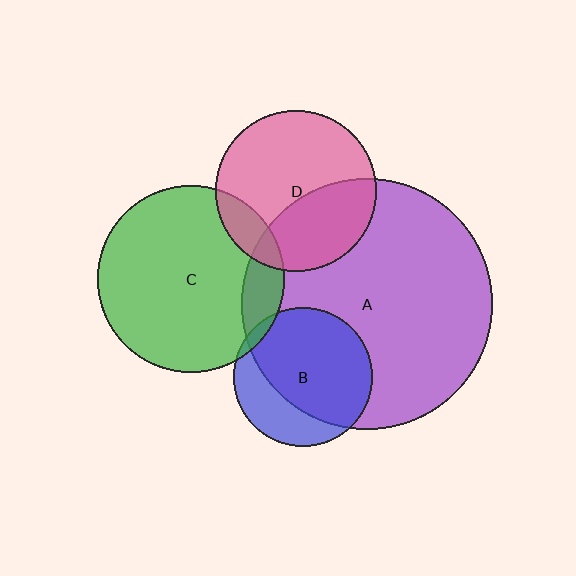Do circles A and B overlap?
Yes.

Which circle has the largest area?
Circle A (purple).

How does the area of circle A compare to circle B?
Approximately 3.2 times.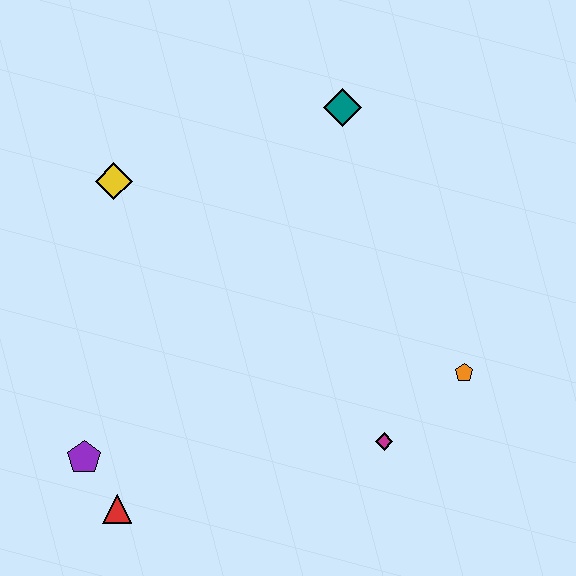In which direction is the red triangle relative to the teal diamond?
The red triangle is below the teal diamond.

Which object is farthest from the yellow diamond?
The orange pentagon is farthest from the yellow diamond.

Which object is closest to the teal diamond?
The yellow diamond is closest to the teal diamond.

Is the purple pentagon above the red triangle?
Yes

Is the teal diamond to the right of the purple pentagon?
Yes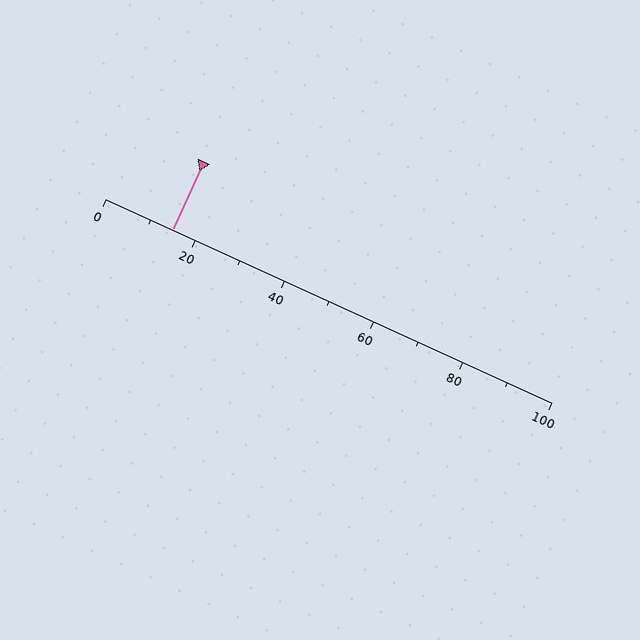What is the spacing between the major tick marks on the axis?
The major ticks are spaced 20 apart.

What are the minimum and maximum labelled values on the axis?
The axis runs from 0 to 100.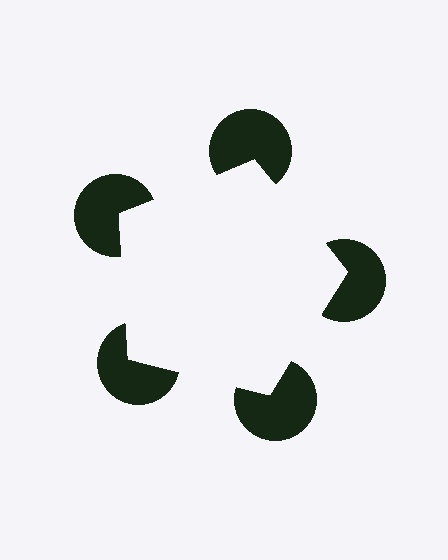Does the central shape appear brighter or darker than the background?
It typically appears slightly brighter than the background, even though no actual brightness change is drawn.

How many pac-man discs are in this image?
There are 5 — one at each vertex of the illusory pentagon.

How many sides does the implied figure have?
5 sides.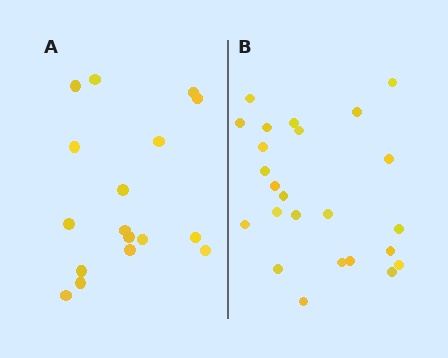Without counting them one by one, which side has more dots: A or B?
Region B (the right region) has more dots.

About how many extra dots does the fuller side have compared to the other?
Region B has roughly 8 or so more dots than region A.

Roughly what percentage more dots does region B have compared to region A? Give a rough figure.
About 40% more.